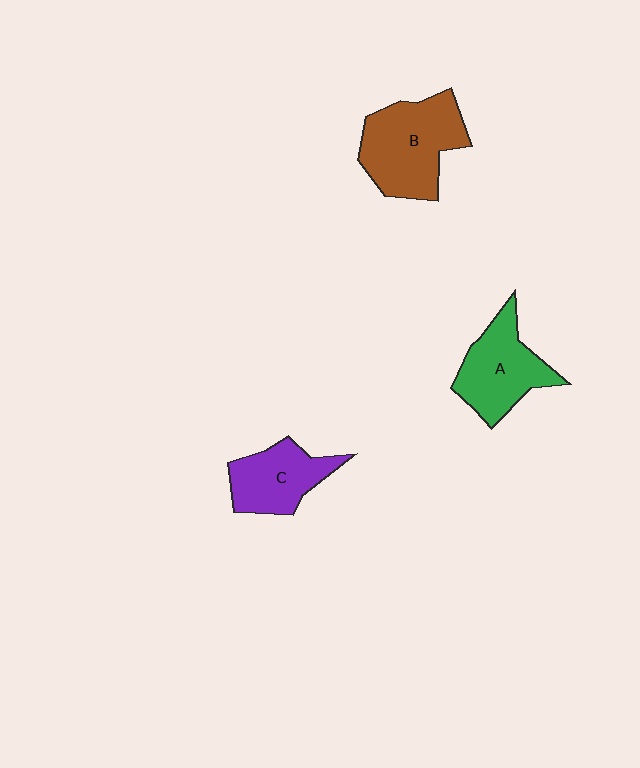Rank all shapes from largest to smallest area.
From largest to smallest: B (brown), A (green), C (purple).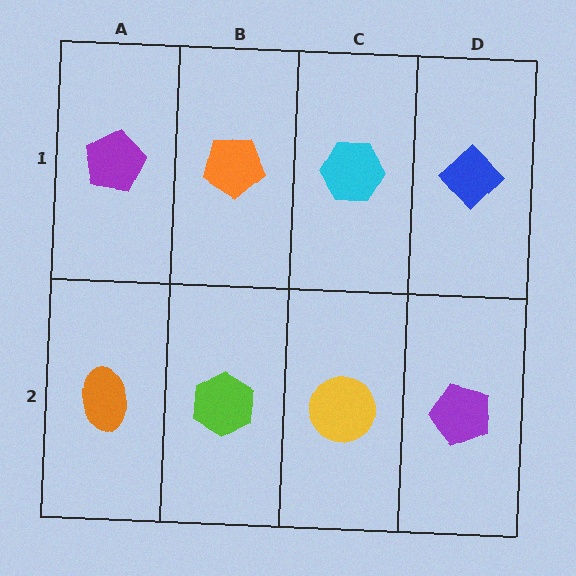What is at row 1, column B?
An orange pentagon.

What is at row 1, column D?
A blue diamond.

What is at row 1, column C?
A cyan hexagon.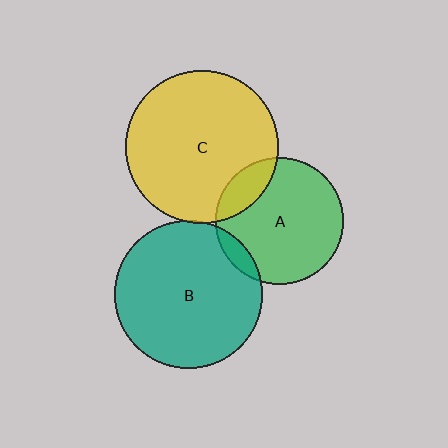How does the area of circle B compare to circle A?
Approximately 1.3 times.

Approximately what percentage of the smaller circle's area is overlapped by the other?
Approximately 15%.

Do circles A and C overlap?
Yes.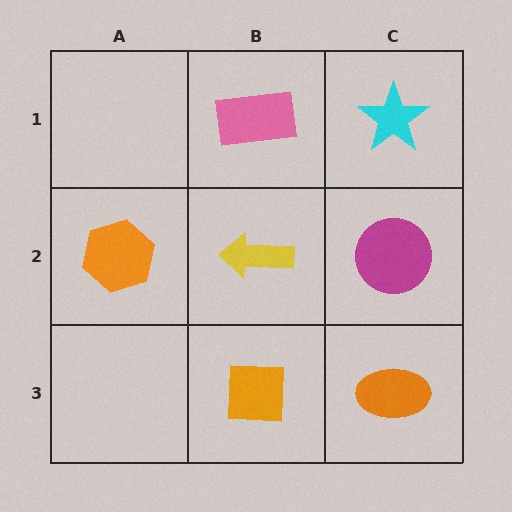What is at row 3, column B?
An orange square.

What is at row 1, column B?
A pink rectangle.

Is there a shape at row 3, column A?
No, that cell is empty.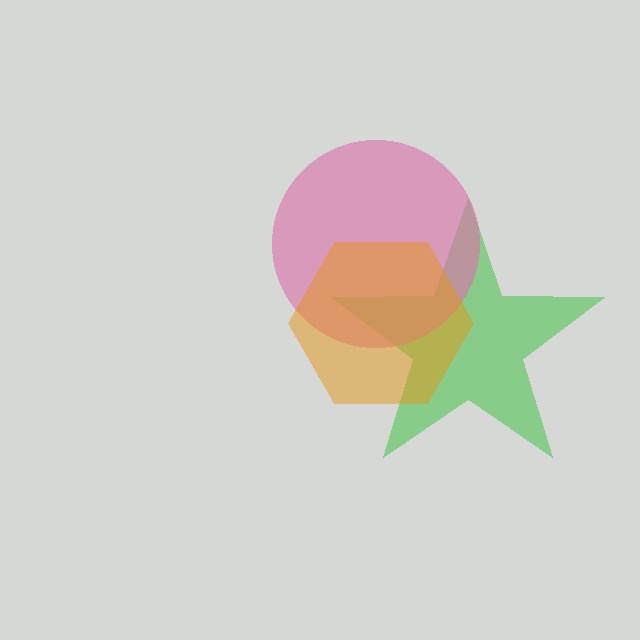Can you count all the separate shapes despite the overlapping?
Yes, there are 3 separate shapes.